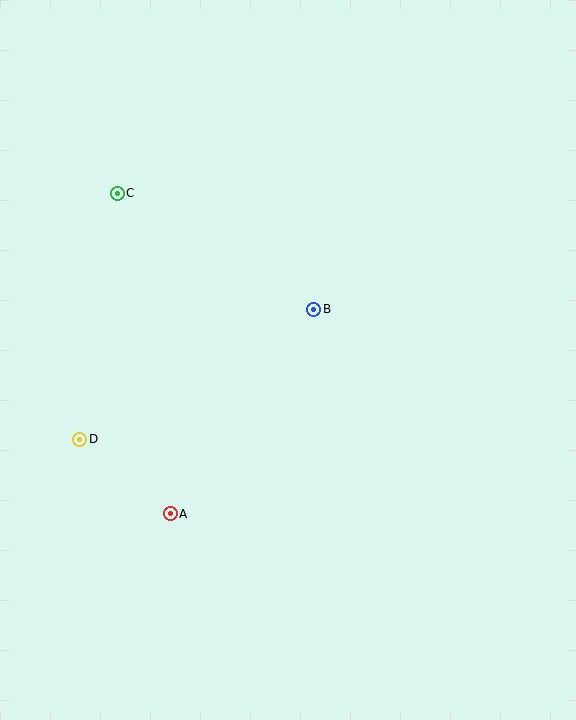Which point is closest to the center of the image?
Point B at (314, 309) is closest to the center.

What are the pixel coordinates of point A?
Point A is at (170, 514).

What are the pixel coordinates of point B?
Point B is at (314, 309).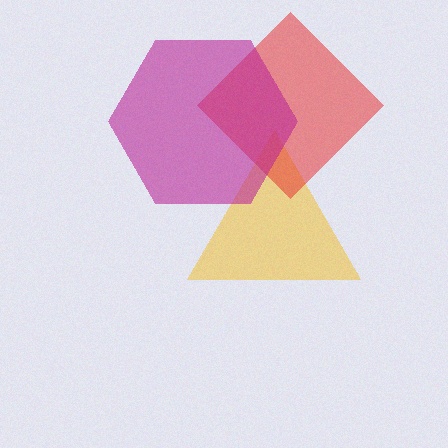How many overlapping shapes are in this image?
There are 3 overlapping shapes in the image.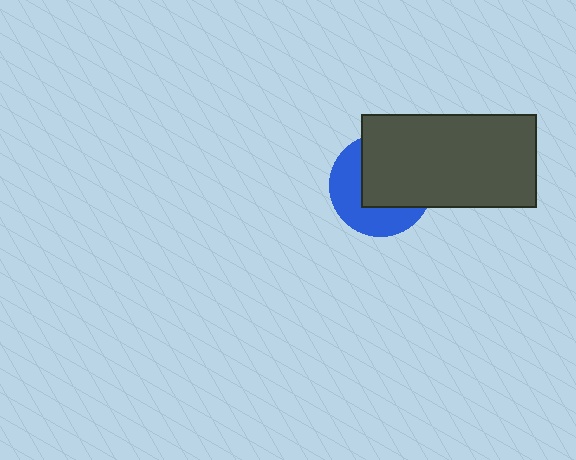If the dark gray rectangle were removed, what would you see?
You would see the complete blue circle.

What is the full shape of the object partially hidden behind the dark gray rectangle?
The partially hidden object is a blue circle.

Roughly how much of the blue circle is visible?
About half of it is visible (roughly 45%).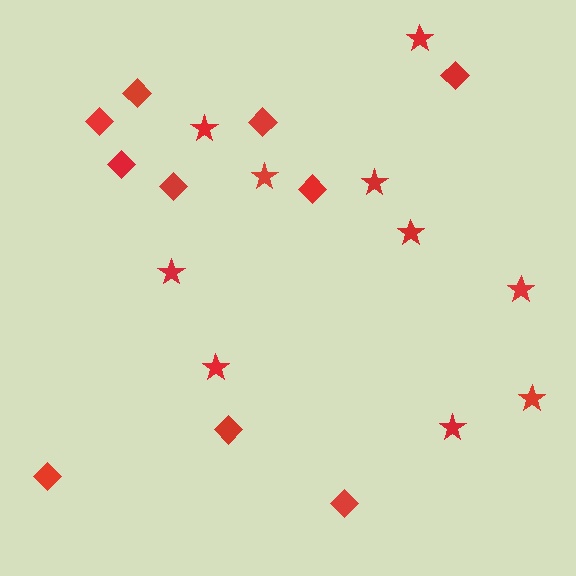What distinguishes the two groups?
There are 2 groups: one group of diamonds (10) and one group of stars (10).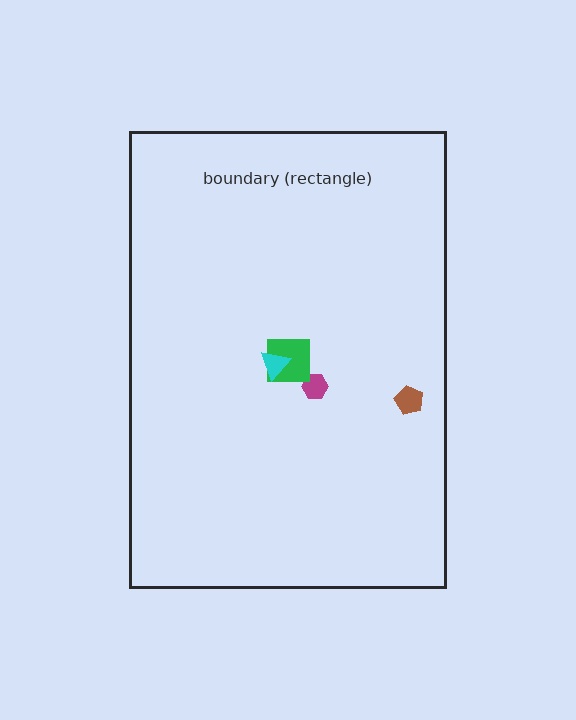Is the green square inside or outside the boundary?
Inside.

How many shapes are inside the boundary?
4 inside, 0 outside.